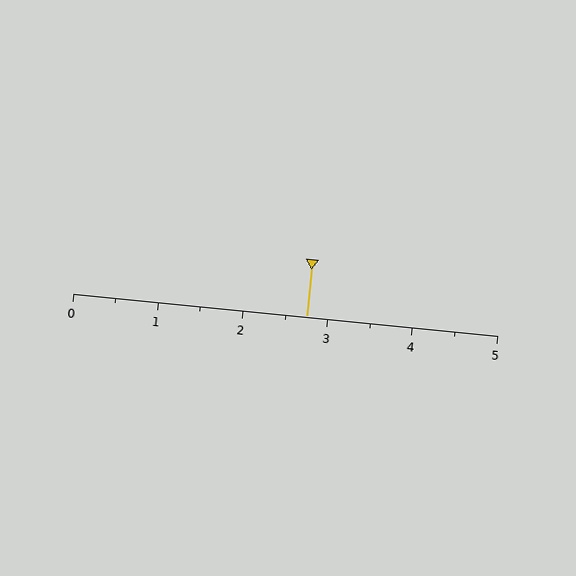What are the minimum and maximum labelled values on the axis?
The axis runs from 0 to 5.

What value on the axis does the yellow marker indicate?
The marker indicates approximately 2.8.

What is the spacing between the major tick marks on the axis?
The major ticks are spaced 1 apart.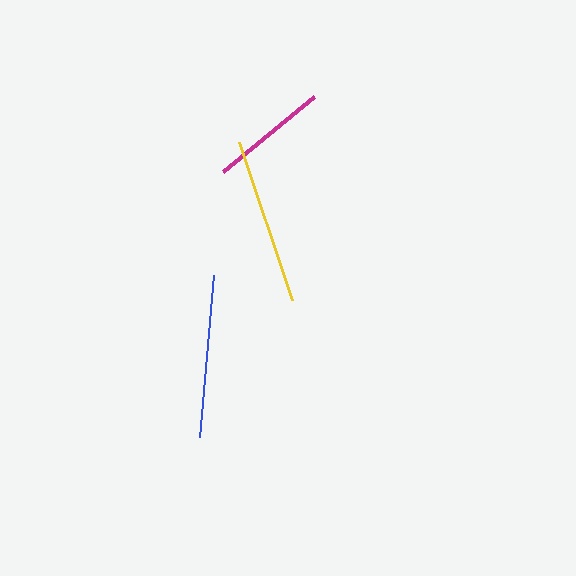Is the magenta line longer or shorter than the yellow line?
The yellow line is longer than the magenta line.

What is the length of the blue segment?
The blue segment is approximately 163 pixels long.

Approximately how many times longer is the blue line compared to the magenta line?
The blue line is approximately 1.4 times the length of the magenta line.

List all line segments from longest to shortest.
From longest to shortest: yellow, blue, magenta.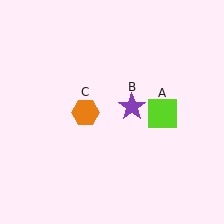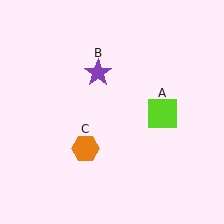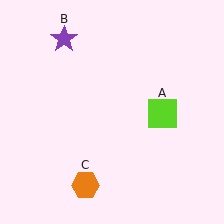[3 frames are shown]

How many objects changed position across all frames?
2 objects changed position: purple star (object B), orange hexagon (object C).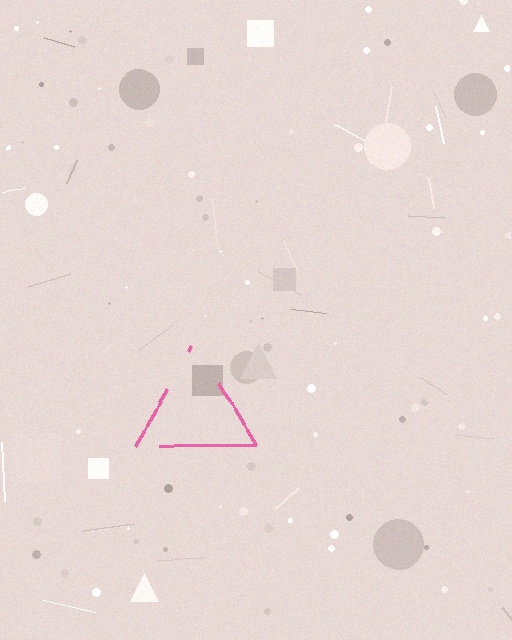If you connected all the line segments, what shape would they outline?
They would outline a triangle.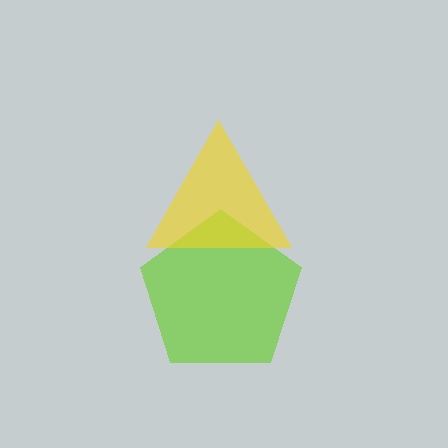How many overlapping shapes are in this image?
There are 2 overlapping shapes in the image.